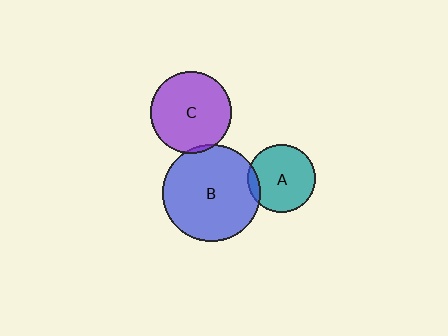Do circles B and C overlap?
Yes.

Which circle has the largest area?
Circle B (blue).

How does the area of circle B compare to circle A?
Approximately 2.0 times.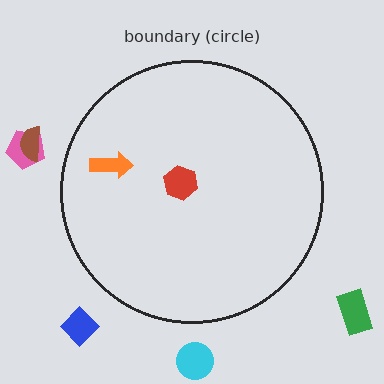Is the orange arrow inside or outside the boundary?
Inside.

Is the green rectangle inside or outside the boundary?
Outside.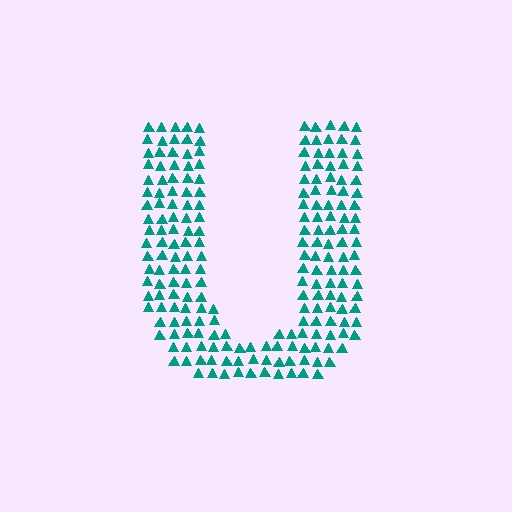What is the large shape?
The large shape is the letter U.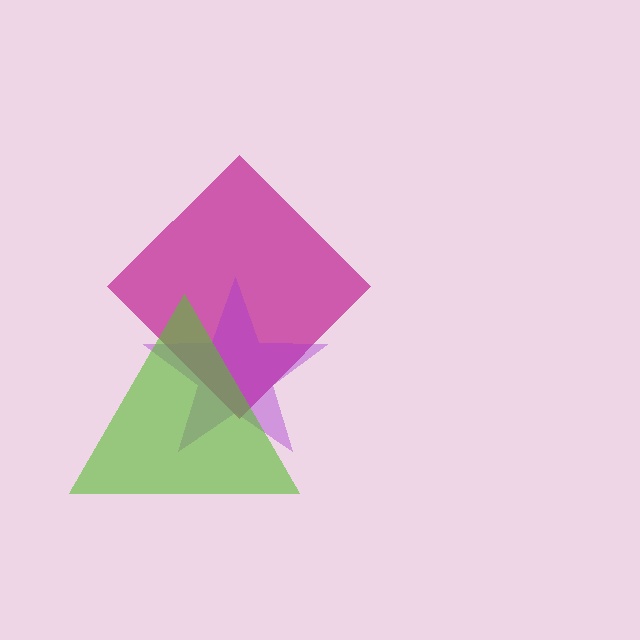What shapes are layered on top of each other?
The layered shapes are: a magenta diamond, a purple star, a lime triangle.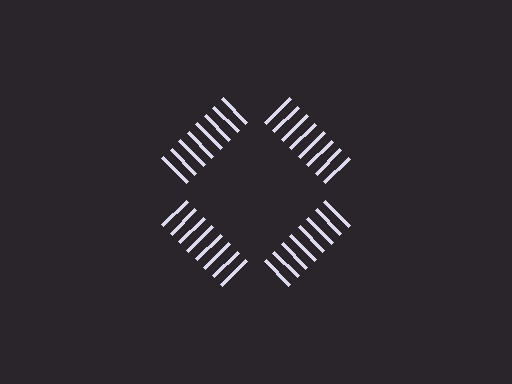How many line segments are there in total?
32 — 8 along each of the 4 edges.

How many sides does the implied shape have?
4 sides — the line-ends trace a square.